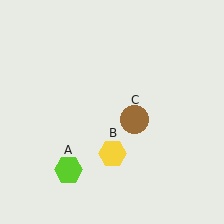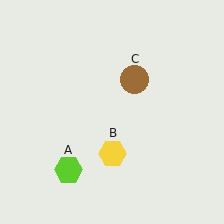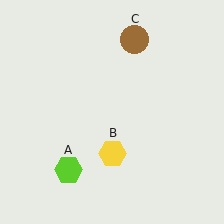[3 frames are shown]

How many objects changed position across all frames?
1 object changed position: brown circle (object C).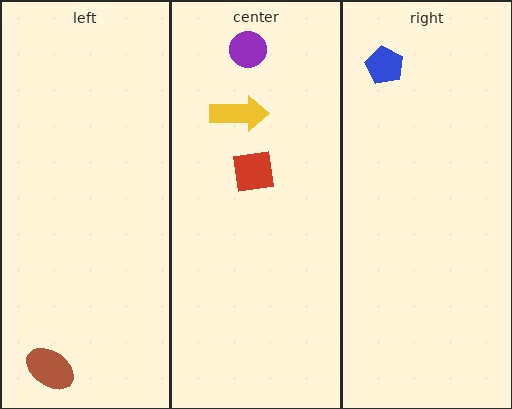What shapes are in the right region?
The blue pentagon.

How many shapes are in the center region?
3.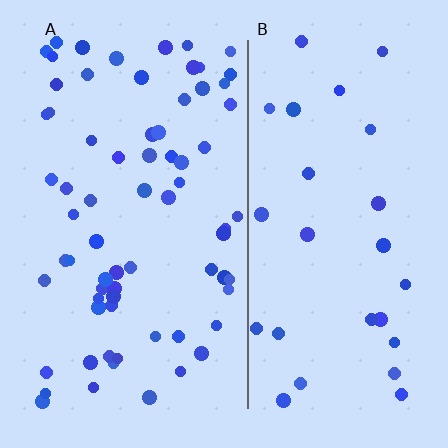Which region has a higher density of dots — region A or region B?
A (the left).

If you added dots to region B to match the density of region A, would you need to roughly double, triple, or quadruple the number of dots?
Approximately triple.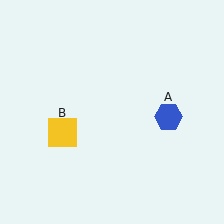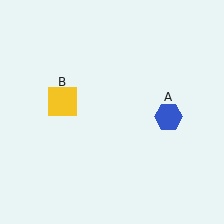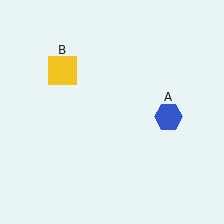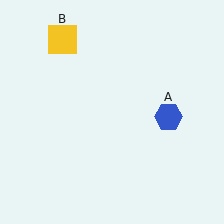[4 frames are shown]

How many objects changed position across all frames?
1 object changed position: yellow square (object B).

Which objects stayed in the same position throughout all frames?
Blue hexagon (object A) remained stationary.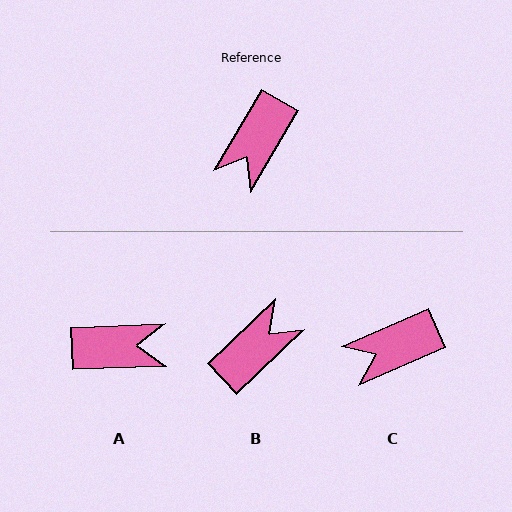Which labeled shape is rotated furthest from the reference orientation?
B, about 164 degrees away.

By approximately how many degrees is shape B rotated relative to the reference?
Approximately 164 degrees counter-clockwise.